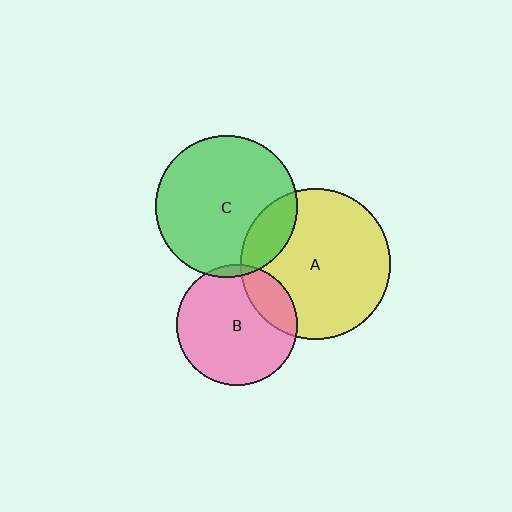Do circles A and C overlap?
Yes.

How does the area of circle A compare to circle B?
Approximately 1.5 times.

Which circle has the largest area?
Circle A (yellow).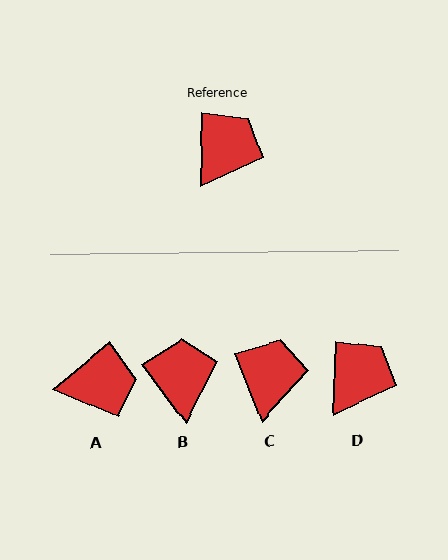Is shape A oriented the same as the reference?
No, it is off by about 48 degrees.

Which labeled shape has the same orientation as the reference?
D.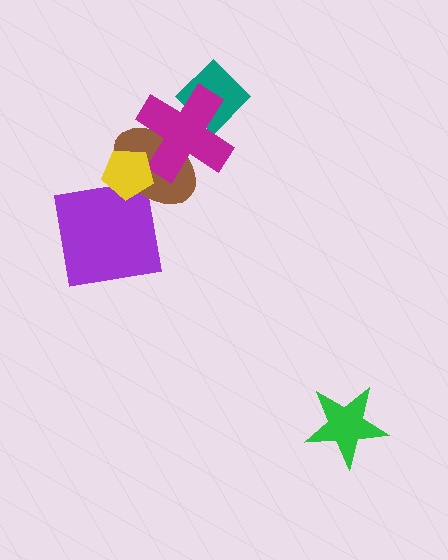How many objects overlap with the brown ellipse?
3 objects overlap with the brown ellipse.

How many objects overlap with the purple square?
2 objects overlap with the purple square.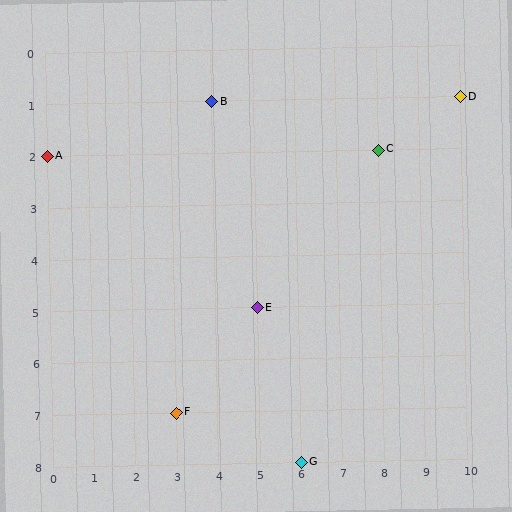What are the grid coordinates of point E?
Point E is at grid coordinates (5, 5).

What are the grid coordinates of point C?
Point C is at grid coordinates (8, 2).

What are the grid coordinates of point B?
Point B is at grid coordinates (4, 1).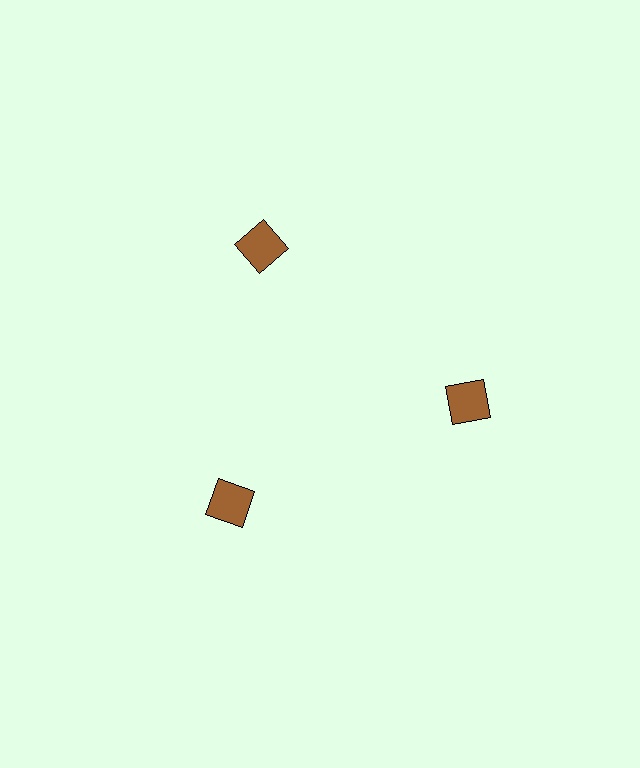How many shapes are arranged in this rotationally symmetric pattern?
There are 3 shapes, arranged in 3 groups of 1.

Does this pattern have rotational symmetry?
Yes, this pattern has 3-fold rotational symmetry. It looks the same after rotating 120 degrees around the center.